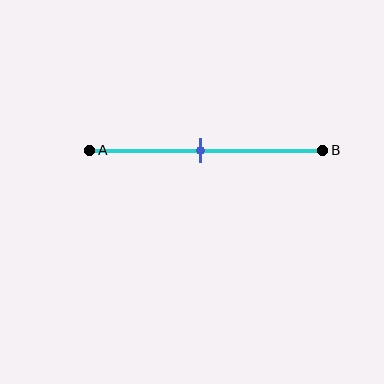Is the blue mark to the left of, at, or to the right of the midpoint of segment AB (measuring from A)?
The blue mark is approximately at the midpoint of segment AB.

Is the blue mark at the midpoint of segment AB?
Yes, the mark is approximately at the midpoint.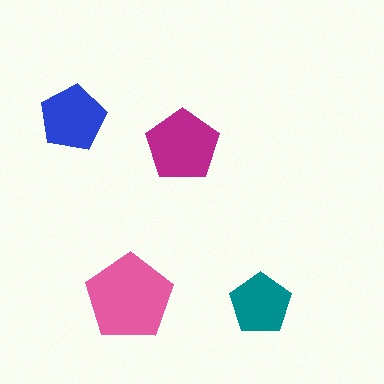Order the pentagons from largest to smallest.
the pink one, the magenta one, the blue one, the teal one.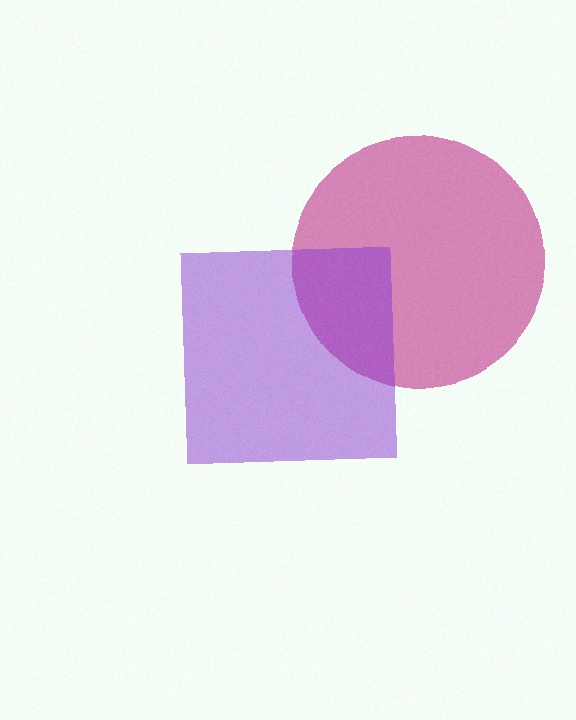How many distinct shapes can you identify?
There are 2 distinct shapes: a magenta circle, a purple square.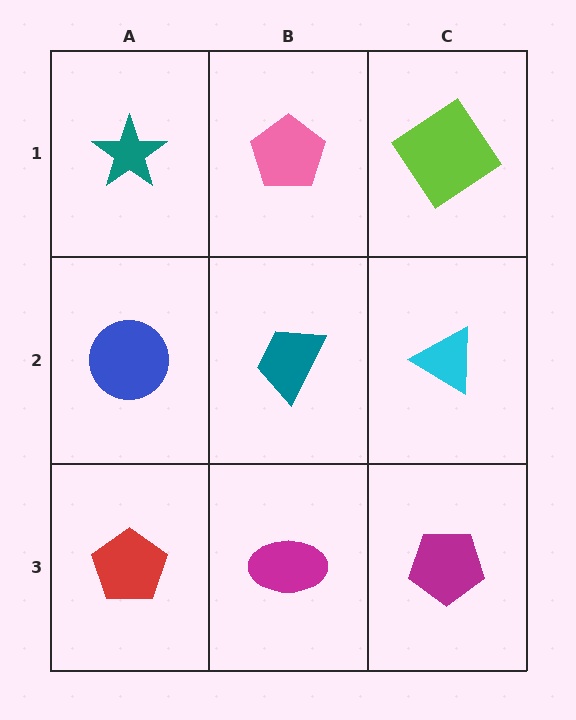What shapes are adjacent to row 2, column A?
A teal star (row 1, column A), a red pentagon (row 3, column A), a teal trapezoid (row 2, column B).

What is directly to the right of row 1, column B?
A lime diamond.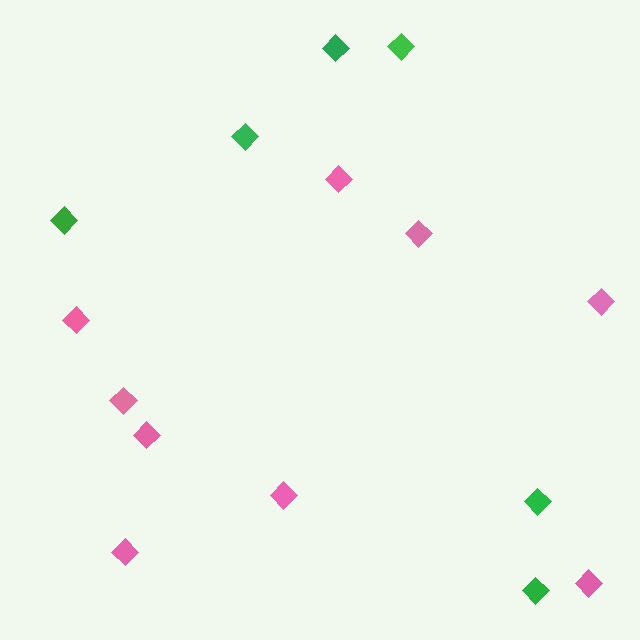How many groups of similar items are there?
There are 2 groups: one group of green diamonds (6) and one group of pink diamonds (9).